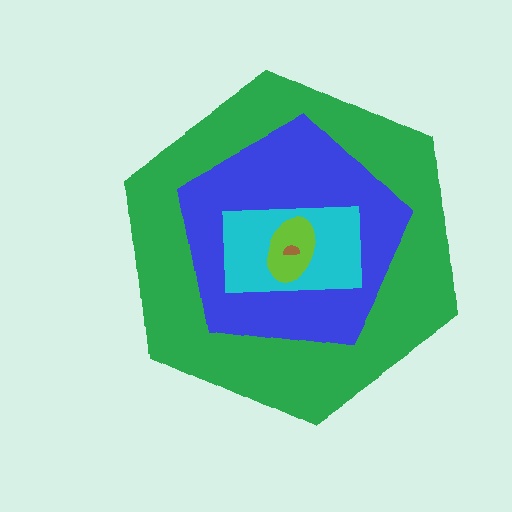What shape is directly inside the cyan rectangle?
The lime ellipse.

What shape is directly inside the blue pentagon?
The cyan rectangle.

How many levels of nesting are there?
5.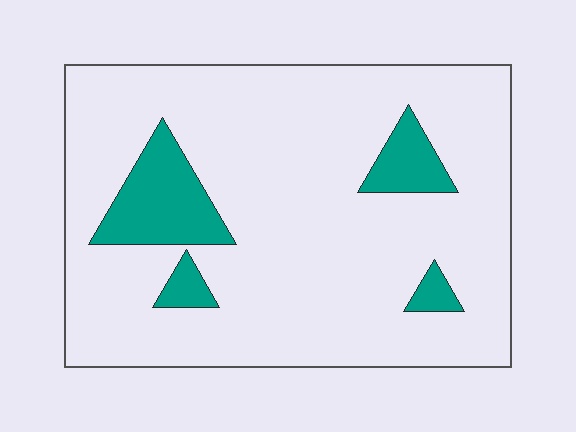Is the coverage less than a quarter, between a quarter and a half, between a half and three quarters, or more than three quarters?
Less than a quarter.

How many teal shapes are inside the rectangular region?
4.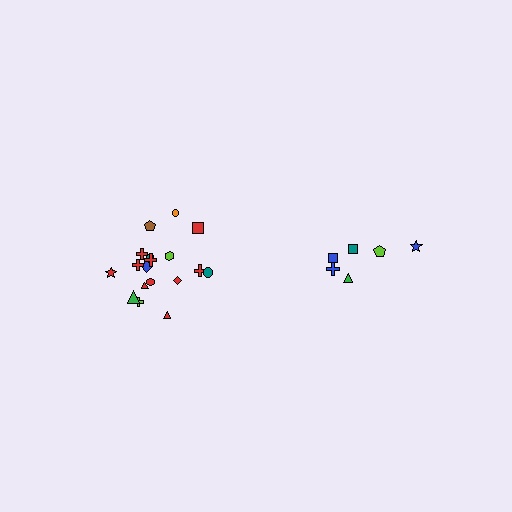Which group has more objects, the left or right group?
The left group.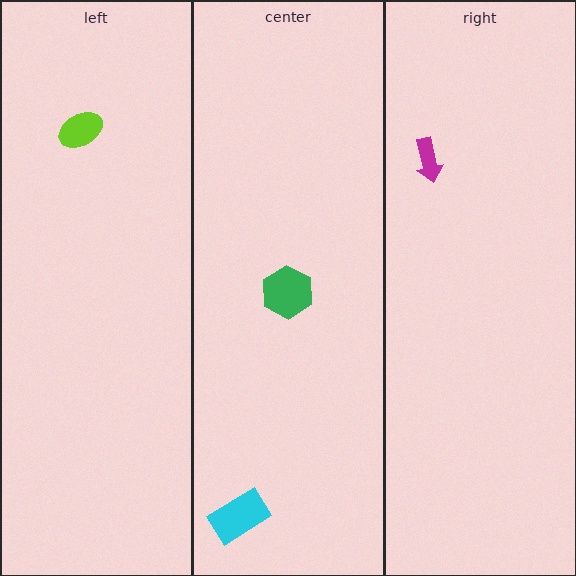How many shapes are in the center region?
2.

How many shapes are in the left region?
1.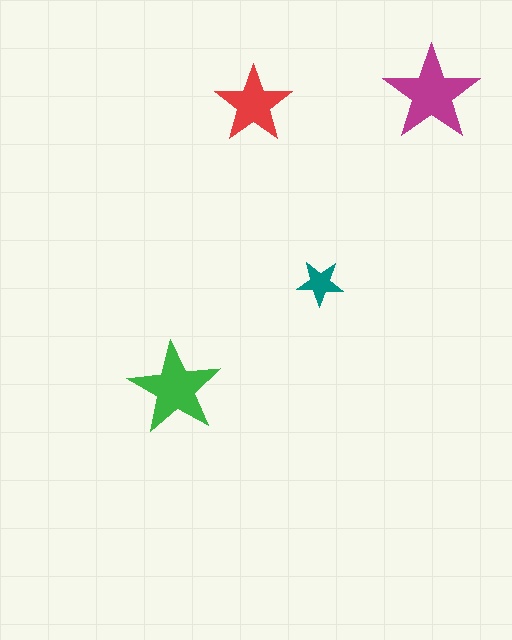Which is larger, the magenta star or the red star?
The magenta one.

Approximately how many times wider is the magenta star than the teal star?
About 2 times wider.